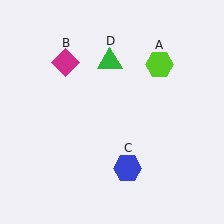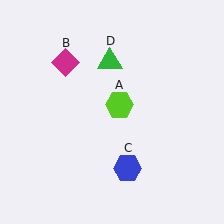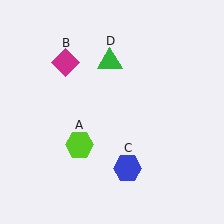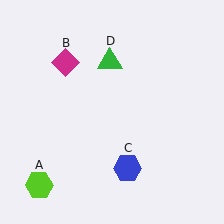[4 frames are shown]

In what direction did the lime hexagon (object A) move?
The lime hexagon (object A) moved down and to the left.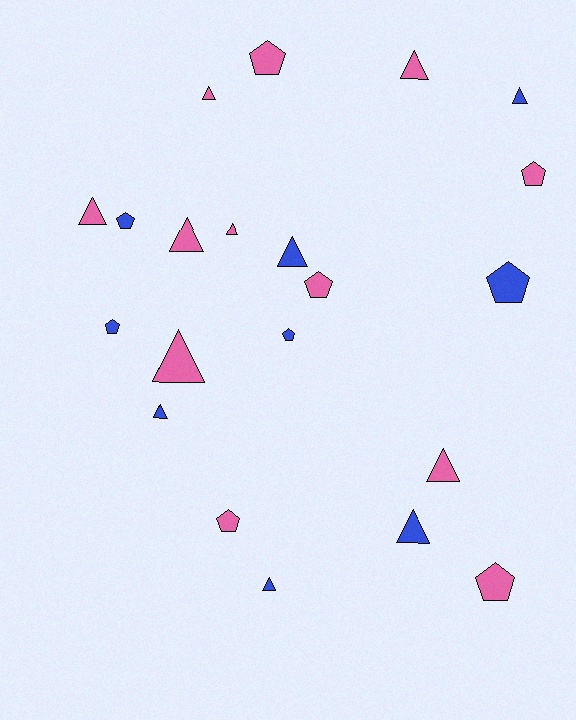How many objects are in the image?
There are 21 objects.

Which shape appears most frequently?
Triangle, with 12 objects.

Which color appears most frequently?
Pink, with 12 objects.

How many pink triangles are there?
There are 7 pink triangles.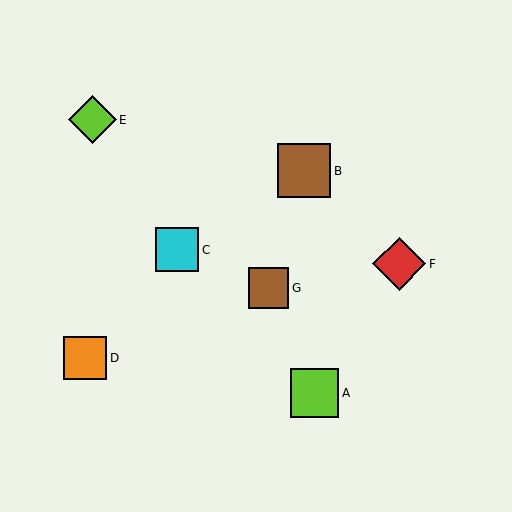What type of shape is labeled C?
Shape C is a cyan square.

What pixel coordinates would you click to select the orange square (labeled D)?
Click at (85, 358) to select the orange square D.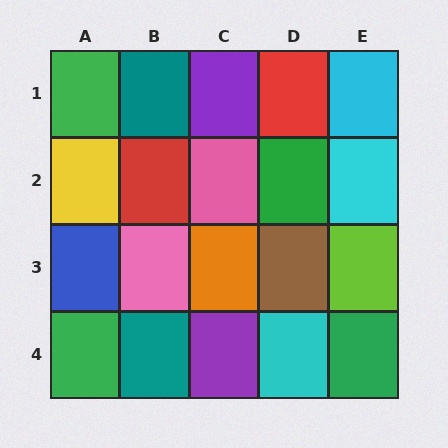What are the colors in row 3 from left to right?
Blue, pink, orange, brown, lime.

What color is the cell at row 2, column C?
Pink.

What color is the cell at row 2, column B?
Red.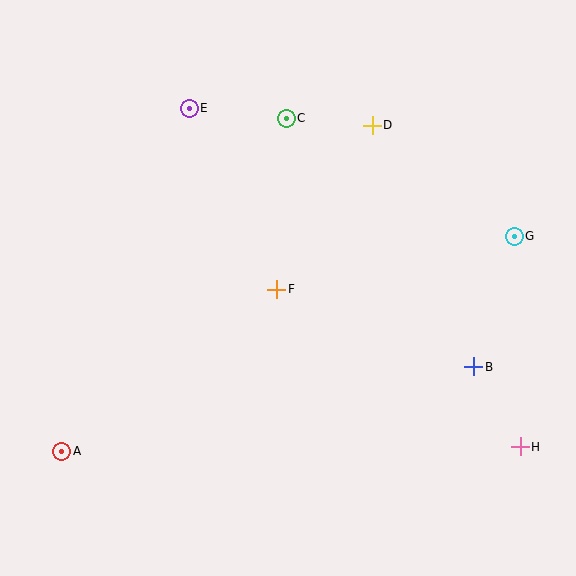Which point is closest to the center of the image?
Point F at (277, 289) is closest to the center.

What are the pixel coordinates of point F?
Point F is at (277, 289).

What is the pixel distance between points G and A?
The distance between G and A is 501 pixels.